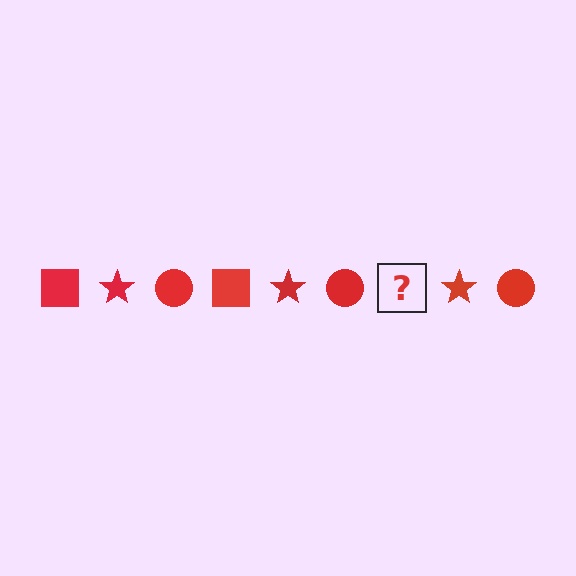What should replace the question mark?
The question mark should be replaced with a red square.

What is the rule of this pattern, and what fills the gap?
The rule is that the pattern cycles through square, star, circle shapes in red. The gap should be filled with a red square.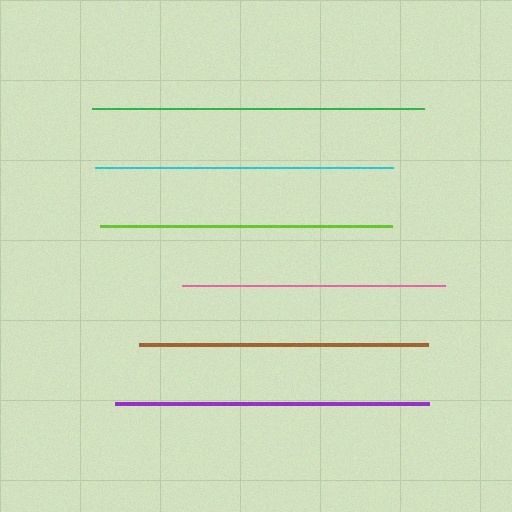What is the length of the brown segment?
The brown segment is approximately 288 pixels long.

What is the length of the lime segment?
The lime segment is approximately 293 pixels long.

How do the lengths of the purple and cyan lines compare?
The purple and cyan lines are approximately the same length.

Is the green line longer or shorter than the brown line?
The green line is longer than the brown line.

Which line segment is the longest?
The green line is the longest at approximately 331 pixels.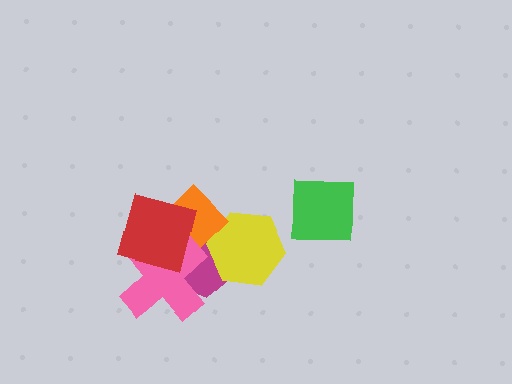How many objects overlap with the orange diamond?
4 objects overlap with the orange diamond.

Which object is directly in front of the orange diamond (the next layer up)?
The pink cross is directly in front of the orange diamond.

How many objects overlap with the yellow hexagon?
2 objects overlap with the yellow hexagon.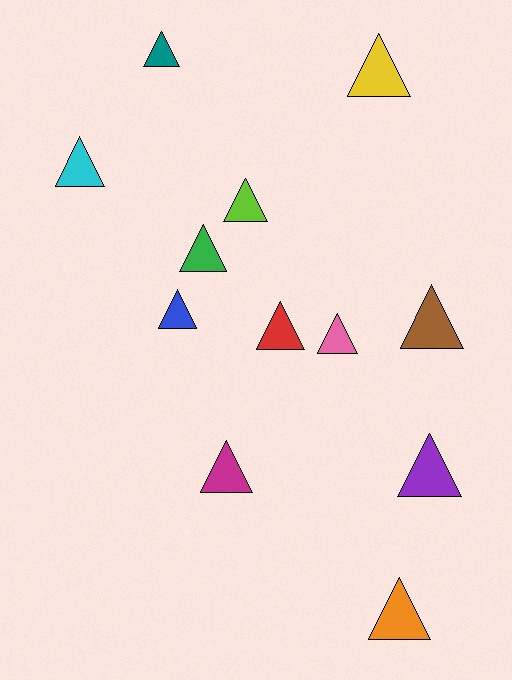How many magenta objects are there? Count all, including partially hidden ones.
There is 1 magenta object.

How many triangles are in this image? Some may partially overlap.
There are 12 triangles.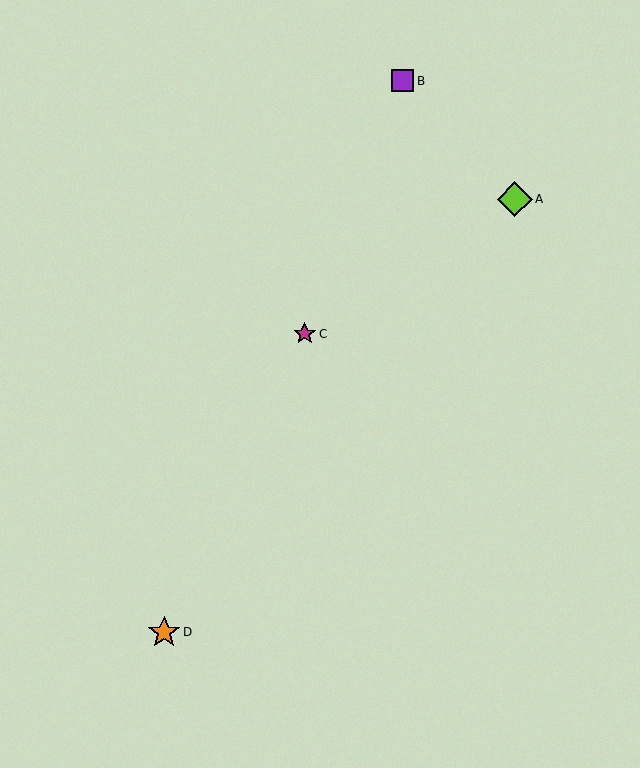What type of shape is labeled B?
Shape B is a purple square.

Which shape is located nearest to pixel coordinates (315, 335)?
The magenta star (labeled C) at (305, 334) is nearest to that location.